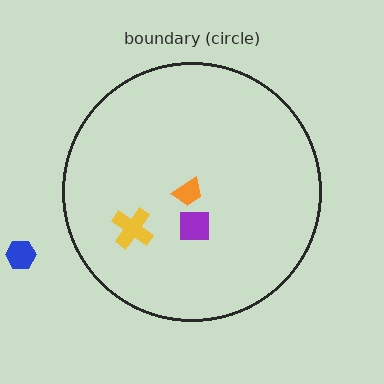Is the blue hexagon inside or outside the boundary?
Outside.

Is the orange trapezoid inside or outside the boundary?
Inside.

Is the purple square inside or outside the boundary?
Inside.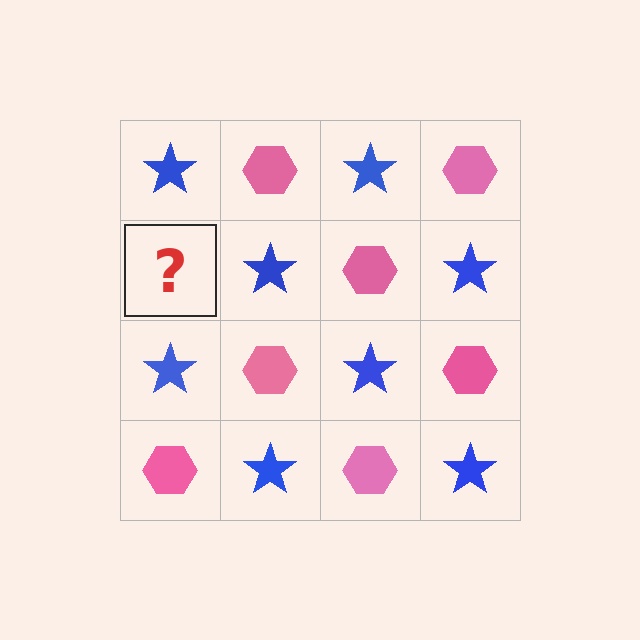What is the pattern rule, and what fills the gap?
The rule is that it alternates blue star and pink hexagon in a checkerboard pattern. The gap should be filled with a pink hexagon.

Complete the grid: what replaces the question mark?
The question mark should be replaced with a pink hexagon.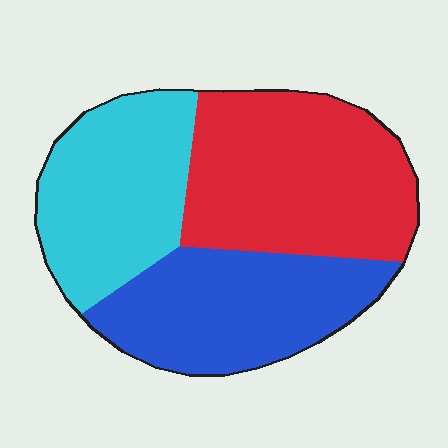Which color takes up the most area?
Red, at roughly 40%.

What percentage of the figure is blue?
Blue covers 31% of the figure.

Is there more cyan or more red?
Red.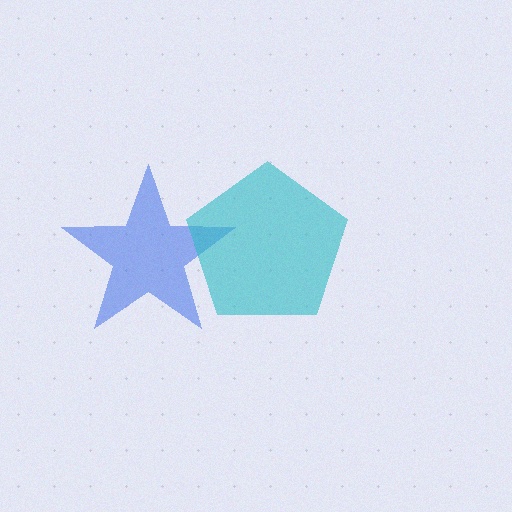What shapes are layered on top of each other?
The layered shapes are: a blue star, a cyan pentagon.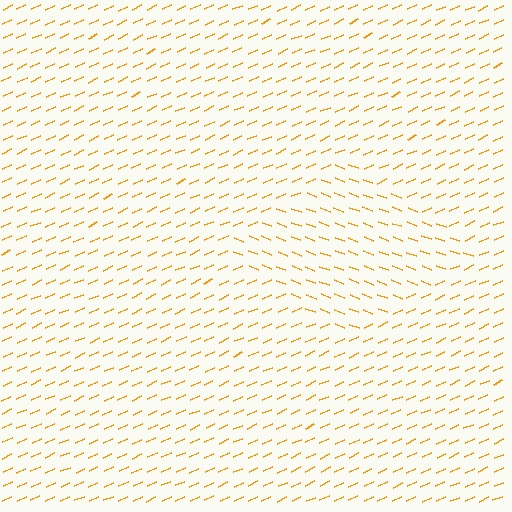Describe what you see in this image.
The image is filled with small orange line segments. A diamond region in the image has lines oriented differently from the surrounding lines, creating a visible texture boundary.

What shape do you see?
I see a diamond.